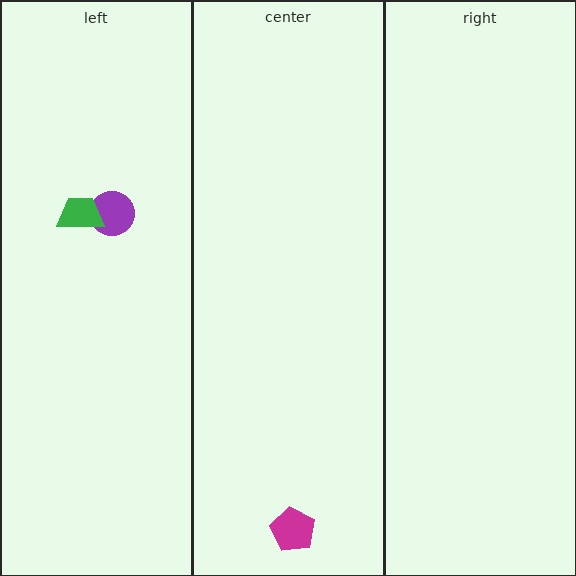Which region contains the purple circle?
The left region.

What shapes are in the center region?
The magenta pentagon.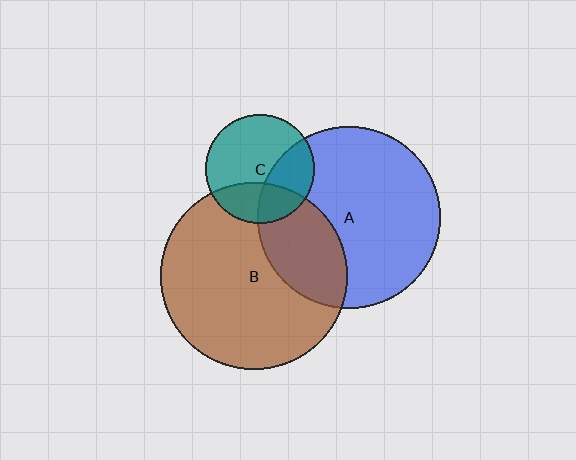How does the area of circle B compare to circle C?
Approximately 3.0 times.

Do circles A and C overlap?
Yes.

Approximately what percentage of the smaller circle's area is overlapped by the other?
Approximately 35%.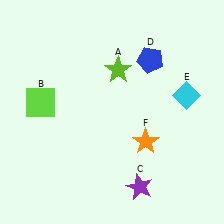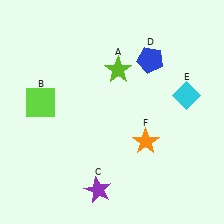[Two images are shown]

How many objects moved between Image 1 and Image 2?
1 object moved between the two images.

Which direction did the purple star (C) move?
The purple star (C) moved left.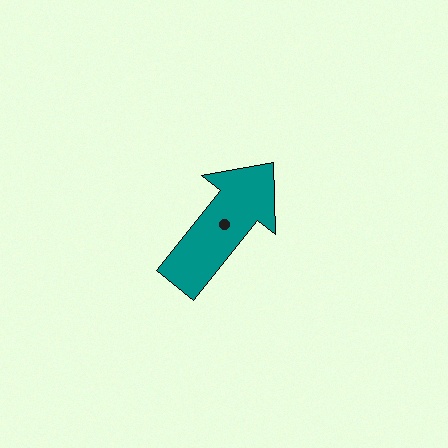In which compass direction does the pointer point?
Northeast.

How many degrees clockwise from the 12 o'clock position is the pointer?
Approximately 39 degrees.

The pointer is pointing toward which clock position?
Roughly 1 o'clock.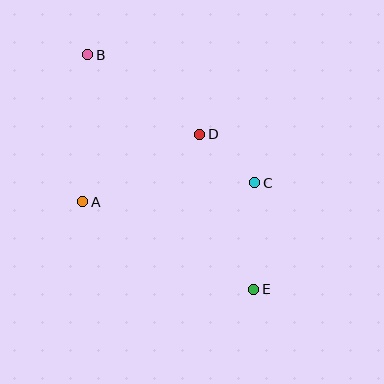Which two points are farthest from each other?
Points B and E are farthest from each other.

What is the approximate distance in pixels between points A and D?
The distance between A and D is approximately 135 pixels.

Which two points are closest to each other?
Points C and D are closest to each other.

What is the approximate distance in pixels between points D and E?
The distance between D and E is approximately 164 pixels.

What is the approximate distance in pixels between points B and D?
The distance between B and D is approximately 138 pixels.